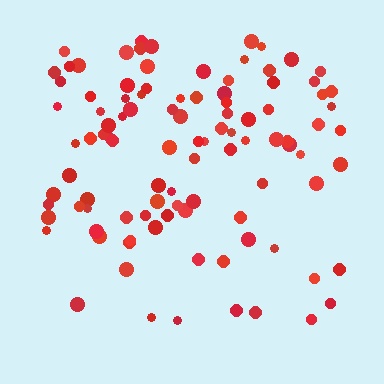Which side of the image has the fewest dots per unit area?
The bottom.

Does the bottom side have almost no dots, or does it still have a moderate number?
Still a moderate number, just noticeably fewer than the top.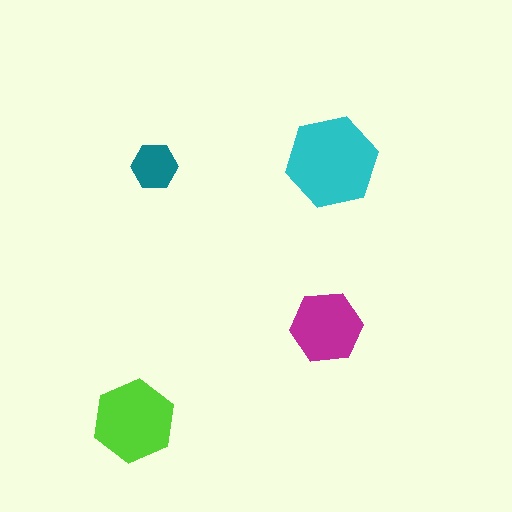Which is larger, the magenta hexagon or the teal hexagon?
The magenta one.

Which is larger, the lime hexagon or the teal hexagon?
The lime one.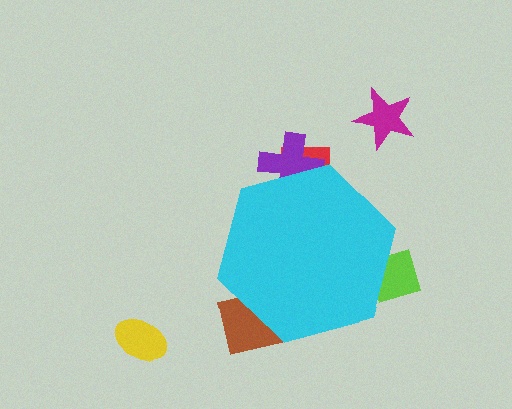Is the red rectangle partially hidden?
Yes, the red rectangle is partially hidden behind the cyan hexagon.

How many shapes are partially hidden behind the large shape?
4 shapes are partially hidden.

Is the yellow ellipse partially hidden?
No, the yellow ellipse is fully visible.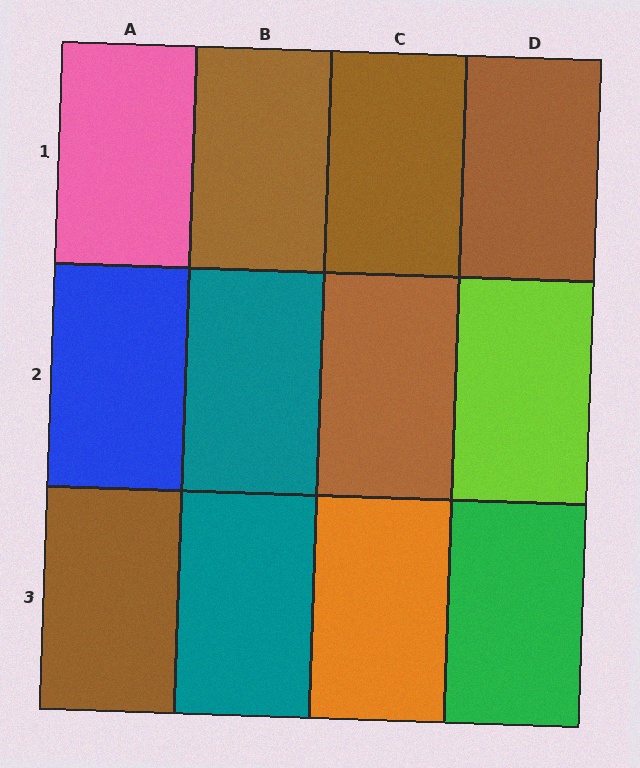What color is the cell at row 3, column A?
Brown.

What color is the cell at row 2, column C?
Brown.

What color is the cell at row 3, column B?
Teal.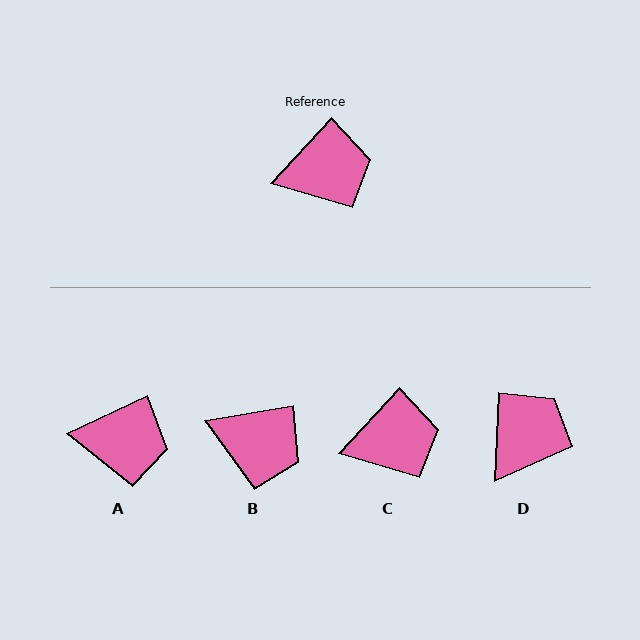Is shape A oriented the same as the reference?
No, it is off by about 23 degrees.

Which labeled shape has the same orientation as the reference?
C.